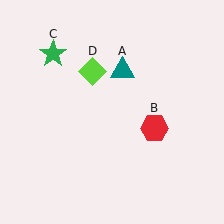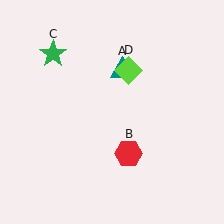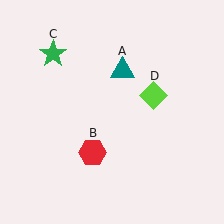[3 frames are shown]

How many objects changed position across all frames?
2 objects changed position: red hexagon (object B), lime diamond (object D).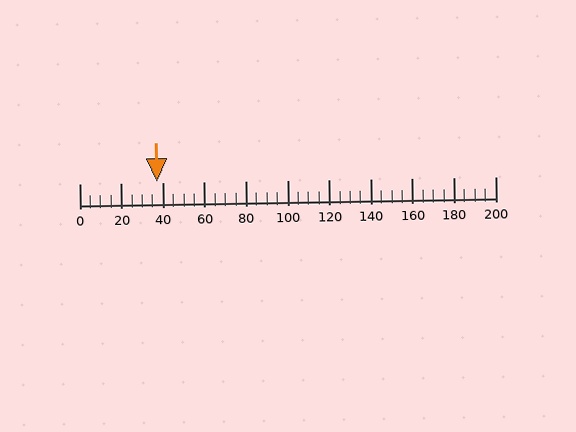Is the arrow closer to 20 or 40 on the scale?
The arrow is closer to 40.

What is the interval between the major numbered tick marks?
The major tick marks are spaced 20 units apart.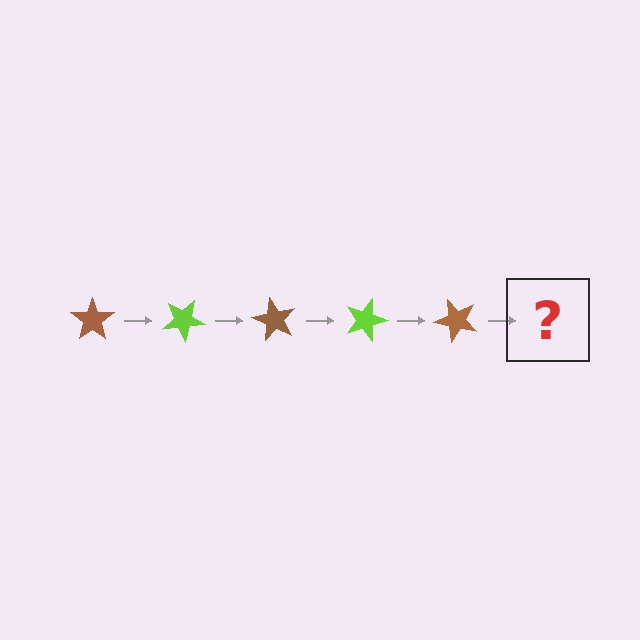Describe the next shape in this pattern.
It should be a lime star, rotated 150 degrees from the start.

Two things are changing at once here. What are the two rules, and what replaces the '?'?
The two rules are that it rotates 30 degrees each step and the color cycles through brown and lime. The '?' should be a lime star, rotated 150 degrees from the start.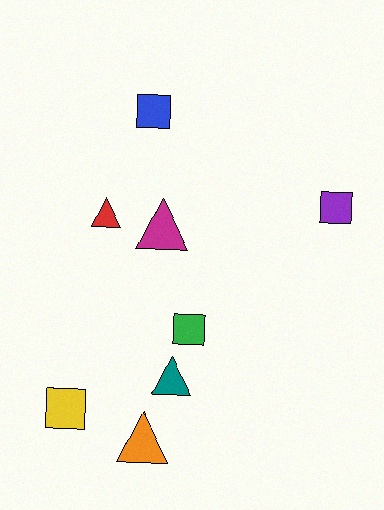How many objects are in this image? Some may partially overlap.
There are 8 objects.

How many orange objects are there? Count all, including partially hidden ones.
There is 1 orange object.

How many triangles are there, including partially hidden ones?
There are 4 triangles.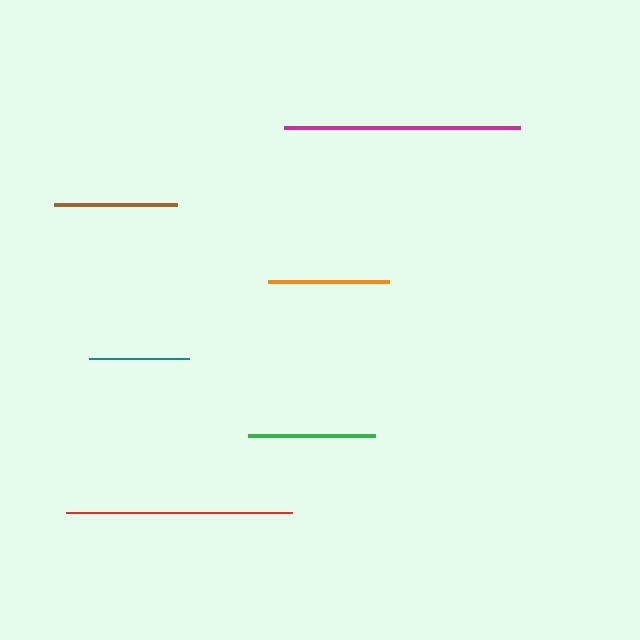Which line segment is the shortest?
The teal line is the shortest at approximately 100 pixels.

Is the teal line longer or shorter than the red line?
The red line is longer than the teal line.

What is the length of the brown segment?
The brown segment is approximately 123 pixels long.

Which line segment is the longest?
The magenta line is the longest at approximately 236 pixels.